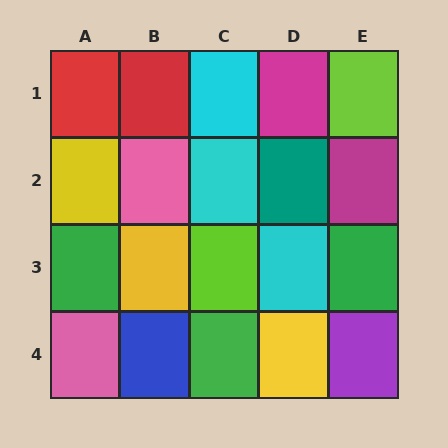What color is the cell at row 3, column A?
Green.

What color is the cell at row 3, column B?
Yellow.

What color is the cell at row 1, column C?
Cyan.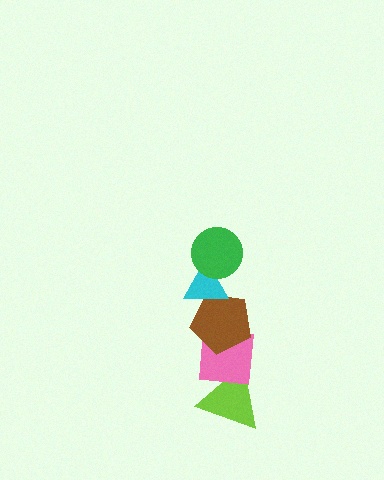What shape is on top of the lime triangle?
The pink square is on top of the lime triangle.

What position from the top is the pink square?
The pink square is 4th from the top.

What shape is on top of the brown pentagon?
The cyan triangle is on top of the brown pentagon.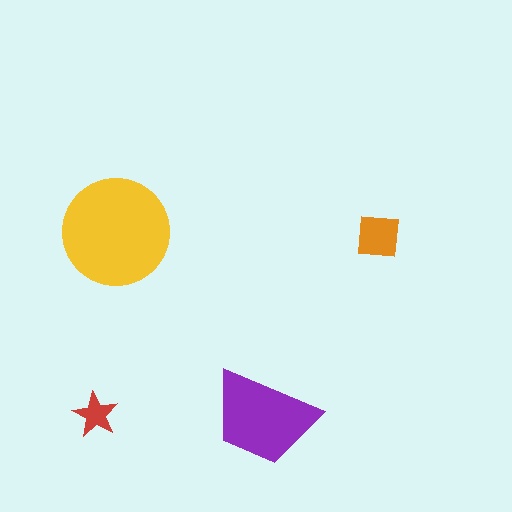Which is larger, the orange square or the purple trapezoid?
The purple trapezoid.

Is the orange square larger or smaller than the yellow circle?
Smaller.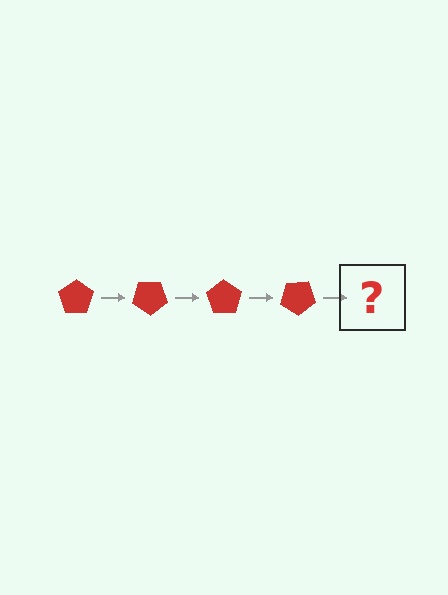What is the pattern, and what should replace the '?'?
The pattern is that the pentagon rotates 35 degrees each step. The '?' should be a red pentagon rotated 140 degrees.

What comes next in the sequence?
The next element should be a red pentagon rotated 140 degrees.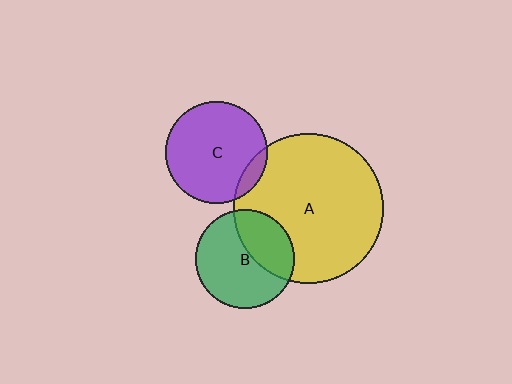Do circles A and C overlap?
Yes.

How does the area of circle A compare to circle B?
Approximately 2.3 times.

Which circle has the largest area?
Circle A (yellow).